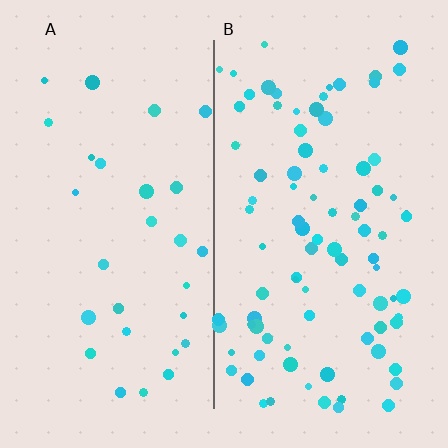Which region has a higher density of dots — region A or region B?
B (the right).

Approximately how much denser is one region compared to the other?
Approximately 3.0× — region B over region A.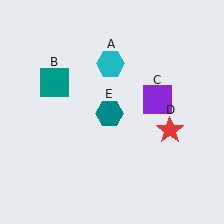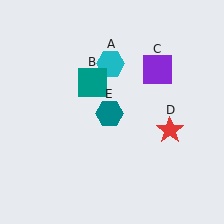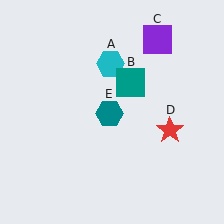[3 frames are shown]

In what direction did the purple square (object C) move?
The purple square (object C) moved up.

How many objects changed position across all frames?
2 objects changed position: teal square (object B), purple square (object C).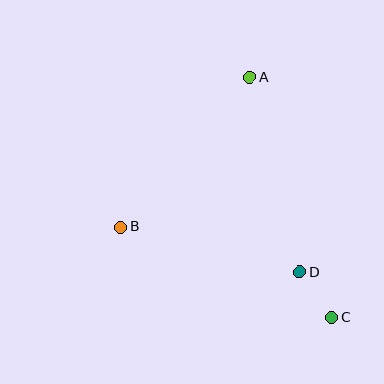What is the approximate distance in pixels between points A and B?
The distance between A and B is approximately 197 pixels.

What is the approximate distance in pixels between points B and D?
The distance between B and D is approximately 185 pixels.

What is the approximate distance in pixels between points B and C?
The distance between B and C is approximately 230 pixels.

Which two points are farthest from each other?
Points A and C are farthest from each other.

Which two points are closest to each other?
Points C and D are closest to each other.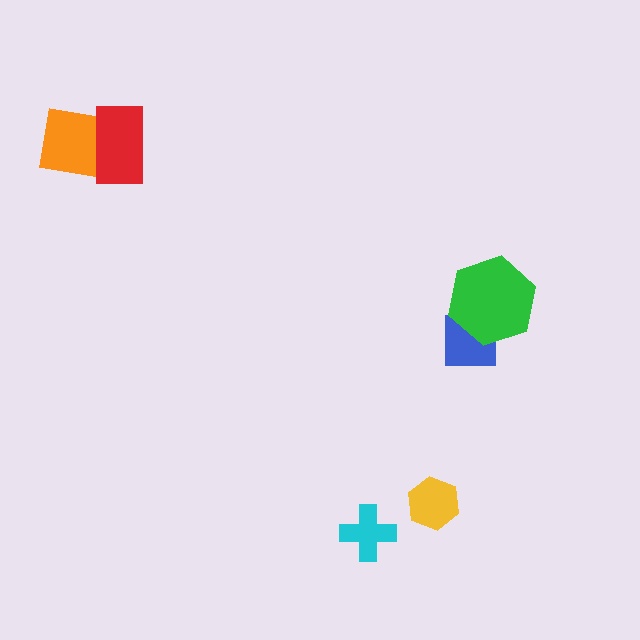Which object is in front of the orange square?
The red rectangle is in front of the orange square.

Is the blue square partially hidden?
Yes, it is partially covered by another shape.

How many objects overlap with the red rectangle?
1 object overlaps with the red rectangle.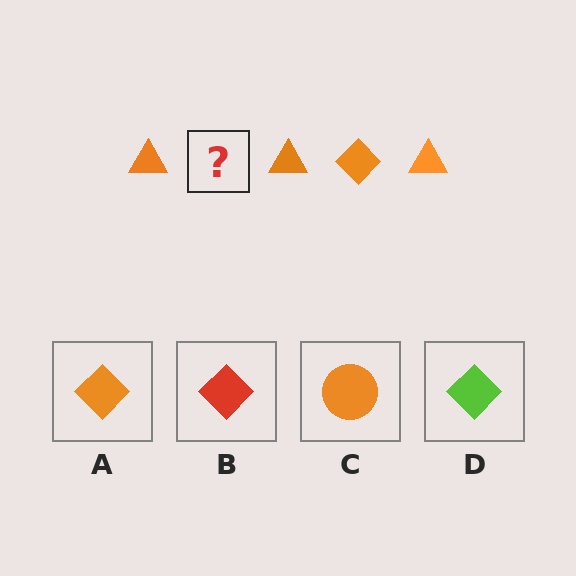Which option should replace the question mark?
Option A.